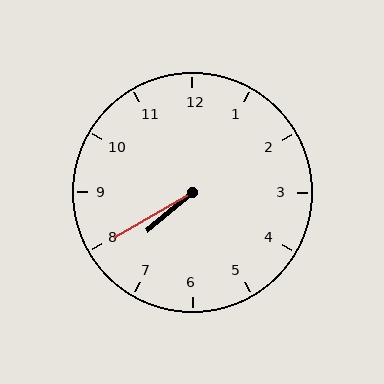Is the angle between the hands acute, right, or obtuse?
It is acute.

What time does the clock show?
7:40.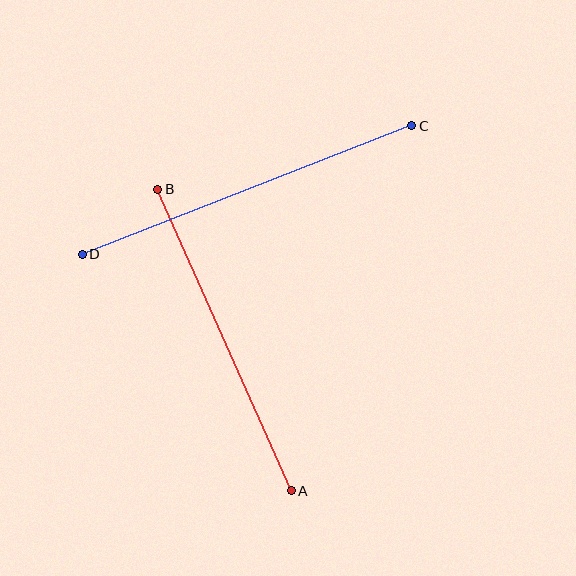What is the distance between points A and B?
The distance is approximately 330 pixels.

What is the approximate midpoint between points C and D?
The midpoint is at approximately (247, 190) pixels.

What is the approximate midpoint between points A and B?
The midpoint is at approximately (224, 340) pixels.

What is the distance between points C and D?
The distance is approximately 354 pixels.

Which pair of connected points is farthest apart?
Points C and D are farthest apart.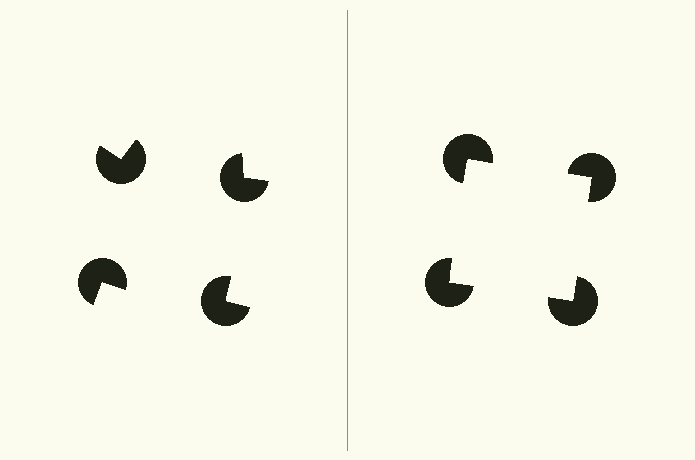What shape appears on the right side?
An illusory square.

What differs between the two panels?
The pac-man discs are positioned identically on both sides; only the wedge orientations differ. On the right they align to a square; on the left they are misaligned.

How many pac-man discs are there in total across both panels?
8 — 4 on each side.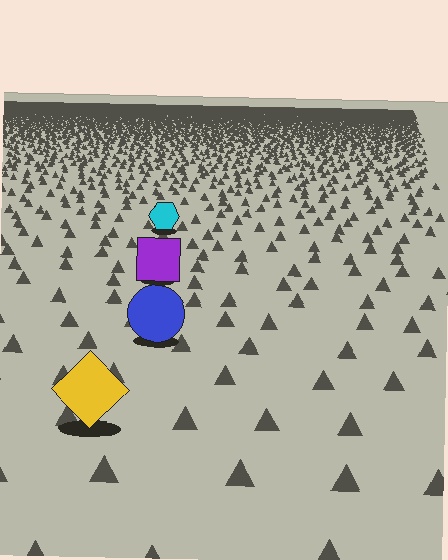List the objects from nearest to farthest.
From nearest to farthest: the yellow diamond, the blue circle, the purple square, the cyan hexagon.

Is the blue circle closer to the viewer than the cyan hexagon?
Yes. The blue circle is closer — you can tell from the texture gradient: the ground texture is coarser near it.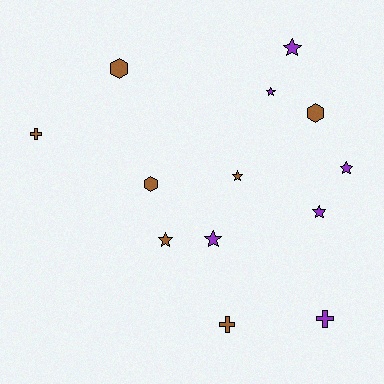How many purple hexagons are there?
There are no purple hexagons.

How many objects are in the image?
There are 13 objects.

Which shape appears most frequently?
Star, with 7 objects.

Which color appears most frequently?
Brown, with 7 objects.